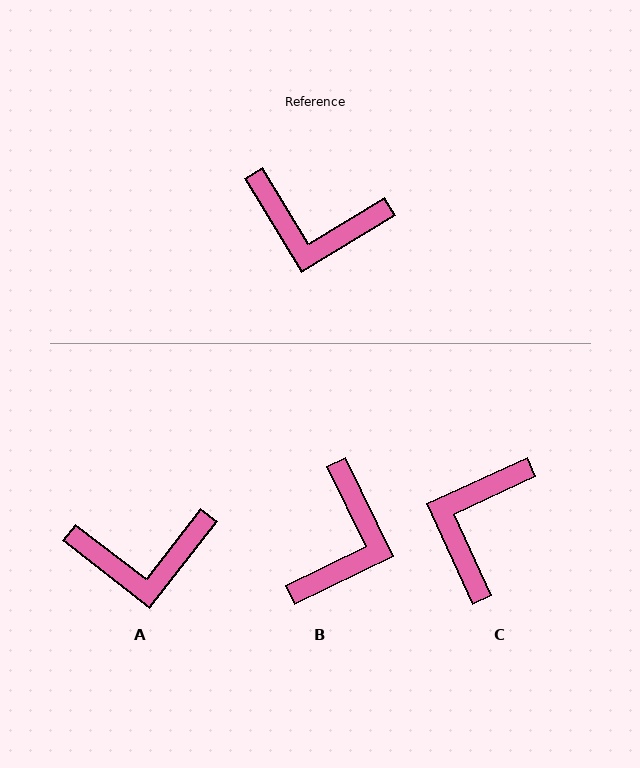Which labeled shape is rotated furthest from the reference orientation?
C, about 96 degrees away.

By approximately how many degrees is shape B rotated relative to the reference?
Approximately 85 degrees counter-clockwise.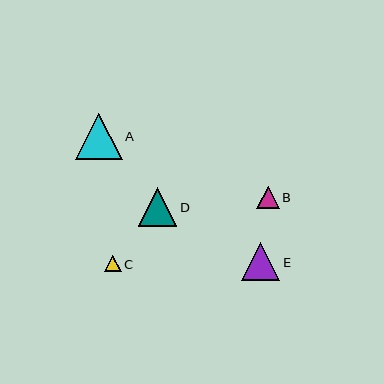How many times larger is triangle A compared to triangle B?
Triangle A is approximately 2.0 times the size of triangle B.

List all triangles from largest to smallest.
From largest to smallest: A, E, D, B, C.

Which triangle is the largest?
Triangle A is the largest with a size of approximately 46 pixels.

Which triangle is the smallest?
Triangle C is the smallest with a size of approximately 16 pixels.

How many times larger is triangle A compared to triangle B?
Triangle A is approximately 2.0 times the size of triangle B.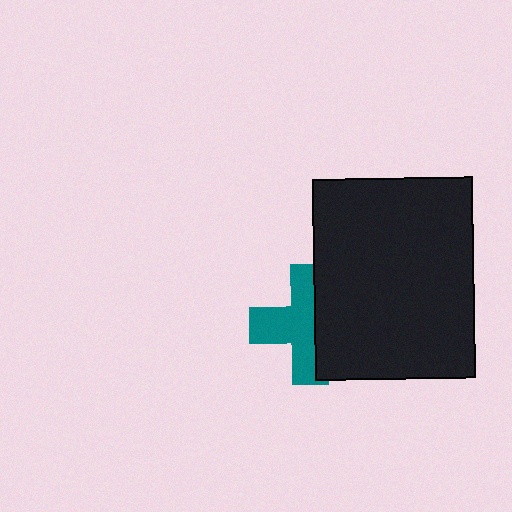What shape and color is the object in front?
The object in front is a black rectangle.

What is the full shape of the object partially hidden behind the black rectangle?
The partially hidden object is a teal cross.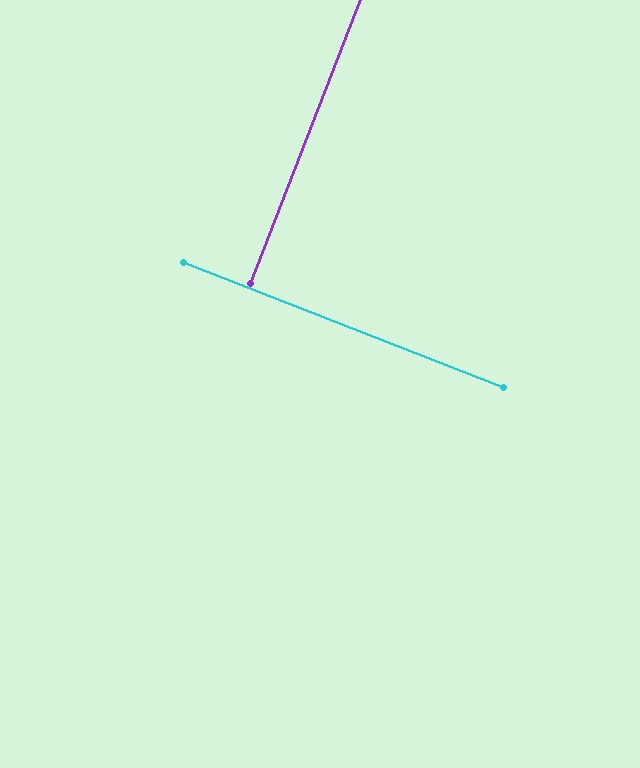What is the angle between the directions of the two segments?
Approximately 90 degrees.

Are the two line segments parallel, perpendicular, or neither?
Perpendicular — they meet at approximately 90°.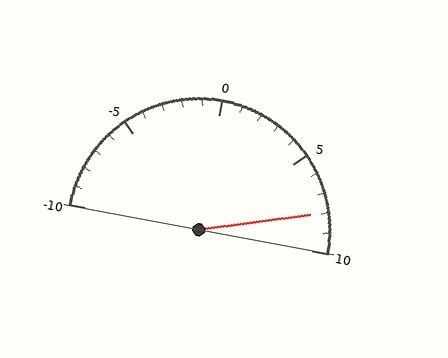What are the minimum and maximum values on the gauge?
The gauge ranges from -10 to 10.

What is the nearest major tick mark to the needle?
The nearest major tick mark is 10.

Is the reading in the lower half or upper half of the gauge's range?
The reading is in the upper half of the range (-10 to 10).